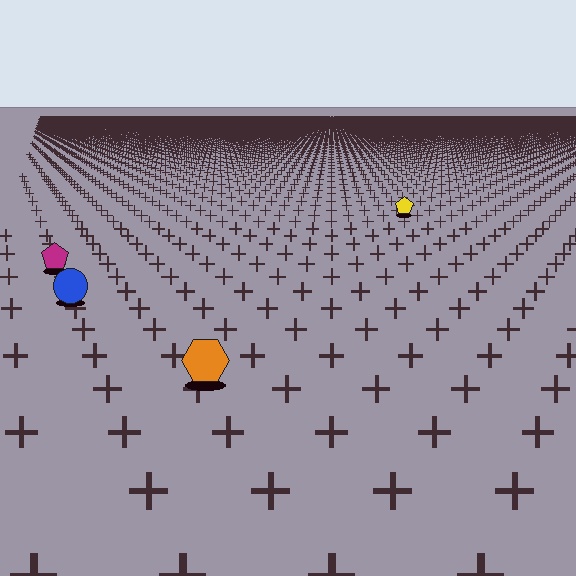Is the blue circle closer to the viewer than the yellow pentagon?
Yes. The blue circle is closer — you can tell from the texture gradient: the ground texture is coarser near it.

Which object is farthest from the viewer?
The yellow pentagon is farthest from the viewer. It appears smaller and the ground texture around it is denser.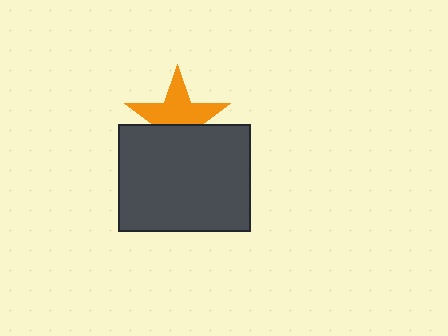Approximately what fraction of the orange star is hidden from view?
Roughly 42% of the orange star is hidden behind the dark gray rectangle.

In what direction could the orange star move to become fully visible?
The orange star could move up. That would shift it out from behind the dark gray rectangle entirely.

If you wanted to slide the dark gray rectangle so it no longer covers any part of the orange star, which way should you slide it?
Slide it down — that is the most direct way to separate the two shapes.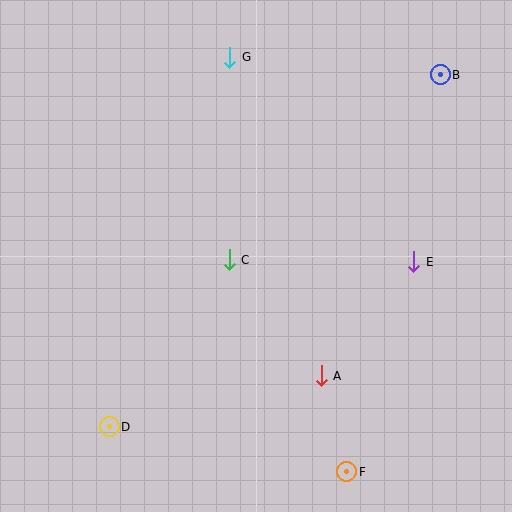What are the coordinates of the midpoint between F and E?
The midpoint between F and E is at (380, 367).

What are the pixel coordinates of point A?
Point A is at (321, 376).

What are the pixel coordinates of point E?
Point E is at (414, 262).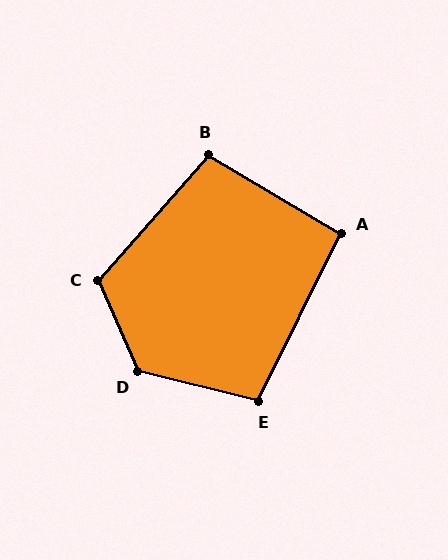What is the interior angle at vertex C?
Approximately 115 degrees (obtuse).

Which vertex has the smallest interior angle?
A, at approximately 94 degrees.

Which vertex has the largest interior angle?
D, at approximately 127 degrees.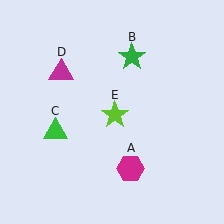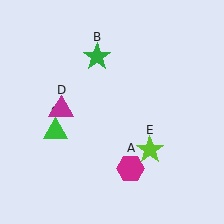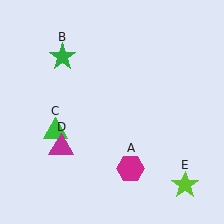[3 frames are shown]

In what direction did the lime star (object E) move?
The lime star (object E) moved down and to the right.